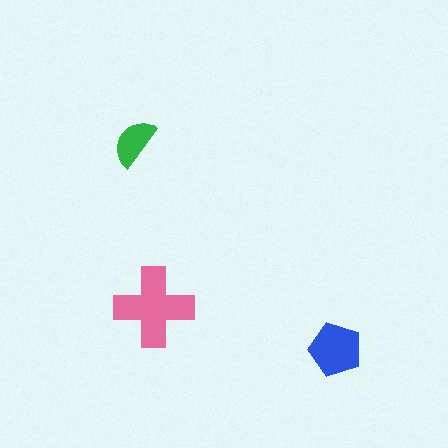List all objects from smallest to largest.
The green semicircle, the blue pentagon, the pink cross.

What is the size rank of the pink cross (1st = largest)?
1st.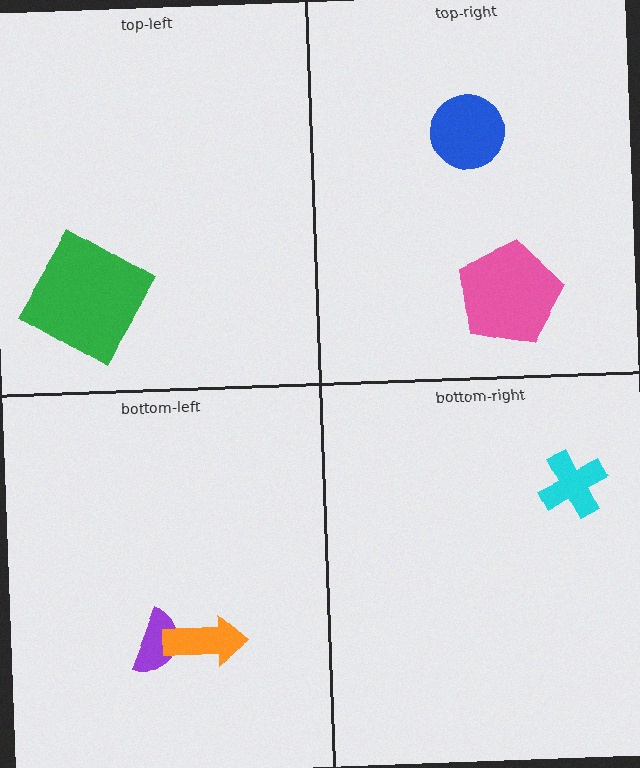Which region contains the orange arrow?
The bottom-left region.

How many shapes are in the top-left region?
1.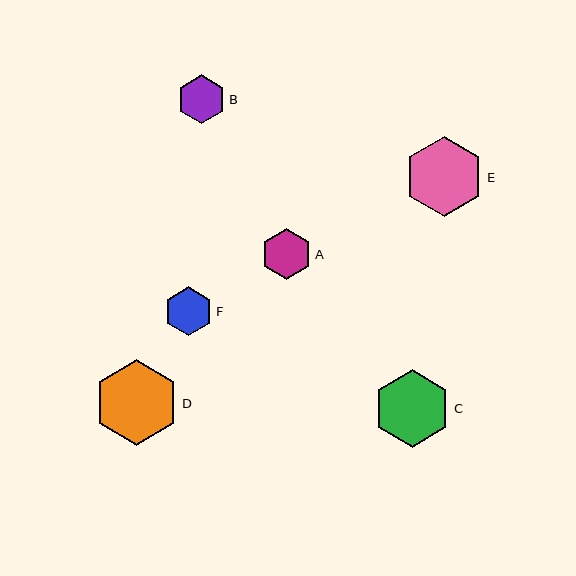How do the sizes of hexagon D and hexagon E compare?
Hexagon D and hexagon E are approximately the same size.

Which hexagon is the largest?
Hexagon D is the largest with a size of approximately 86 pixels.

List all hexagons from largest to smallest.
From largest to smallest: D, E, C, A, B, F.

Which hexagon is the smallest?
Hexagon F is the smallest with a size of approximately 49 pixels.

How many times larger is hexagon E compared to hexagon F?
Hexagon E is approximately 1.7 times the size of hexagon F.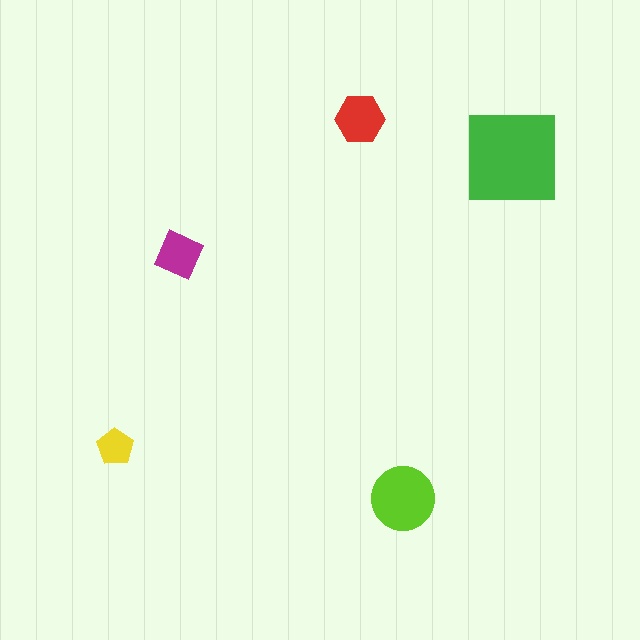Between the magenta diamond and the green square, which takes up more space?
The green square.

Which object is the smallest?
The yellow pentagon.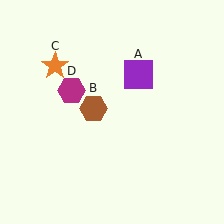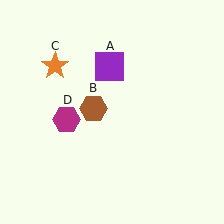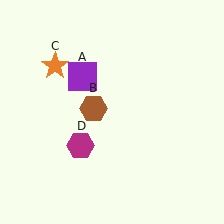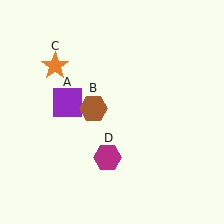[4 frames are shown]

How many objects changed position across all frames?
2 objects changed position: purple square (object A), magenta hexagon (object D).